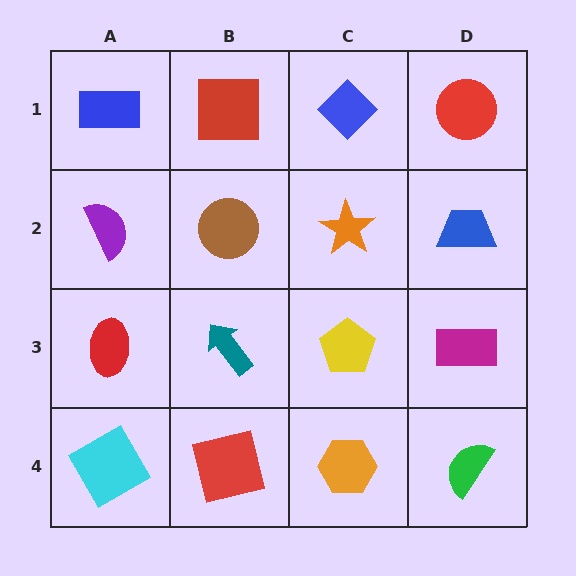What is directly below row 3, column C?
An orange hexagon.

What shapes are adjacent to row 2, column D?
A red circle (row 1, column D), a magenta rectangle (row 3, column D), an orange star (row 2, column C).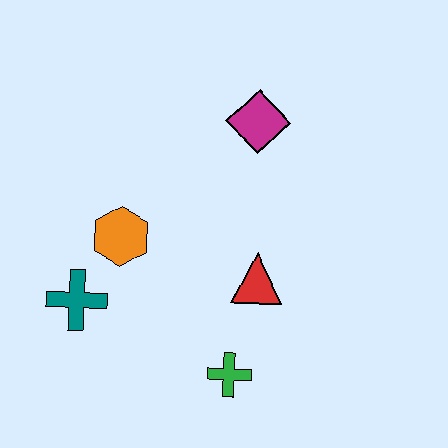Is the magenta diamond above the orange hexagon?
Yes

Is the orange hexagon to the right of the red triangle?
No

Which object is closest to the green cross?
The red triangle is closest to the green cross.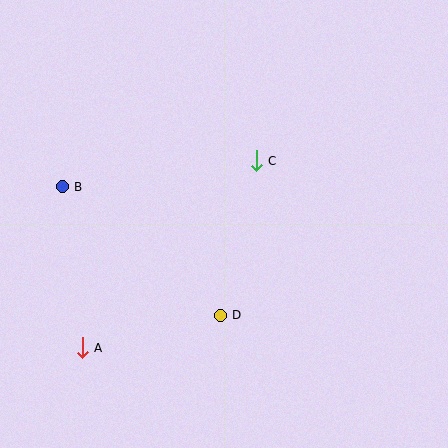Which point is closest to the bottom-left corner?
Point A is closest to the bottom-left corner.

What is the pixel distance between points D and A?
The distance between D and A is 142 pixels.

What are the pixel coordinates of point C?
Point C is at (256, 161).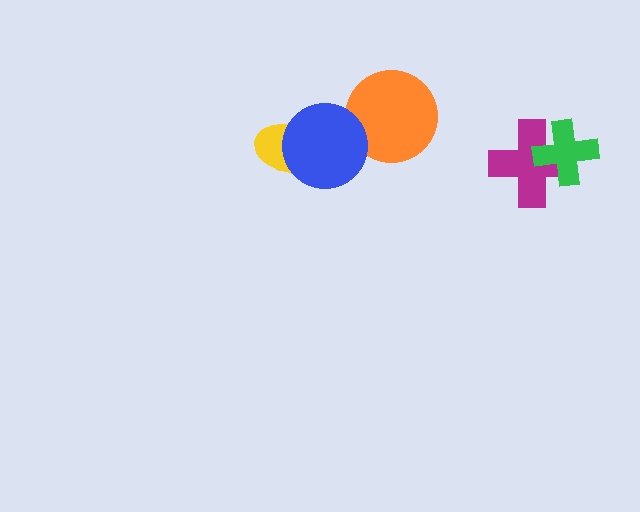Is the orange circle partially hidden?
Yes, it is partially covered by another shape.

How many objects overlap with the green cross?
1 object overlaps with the green cross.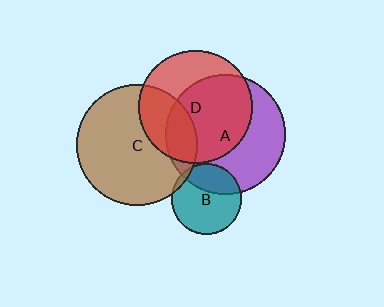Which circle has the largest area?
Circle C (brown).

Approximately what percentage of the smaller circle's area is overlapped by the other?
Approximately 30%.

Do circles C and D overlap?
Yes.